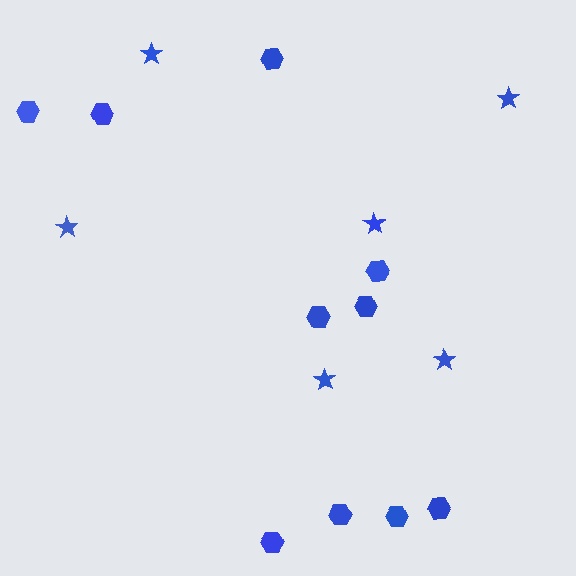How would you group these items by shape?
There are 2 groups: one group of stars (6) and one group of hexagons (10).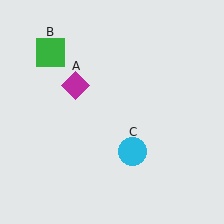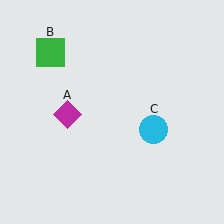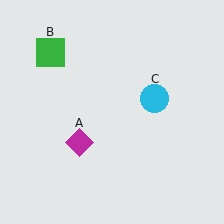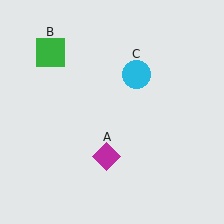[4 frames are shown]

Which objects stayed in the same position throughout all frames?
Green square (object B) remained stationary.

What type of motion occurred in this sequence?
The magenta diamond (object A), cyan circle (object C) rotated counterclockwise around the center of the scene.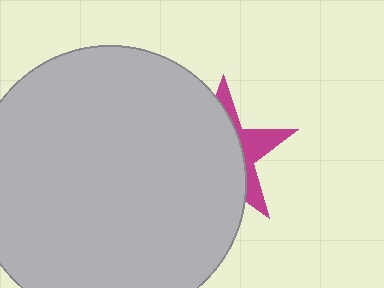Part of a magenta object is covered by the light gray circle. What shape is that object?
It is a star.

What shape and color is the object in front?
The object in front is a light gray circle.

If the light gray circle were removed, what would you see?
You would see the complete magenta star.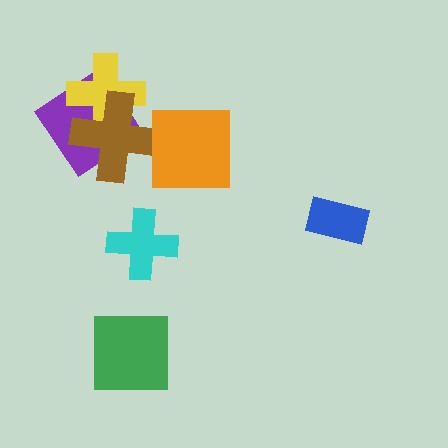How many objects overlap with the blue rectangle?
0 objects overlap with the blue rectangle.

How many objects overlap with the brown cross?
2 objects overlap with the brown cross.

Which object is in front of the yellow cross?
The brown cross is in front of the yellow cross.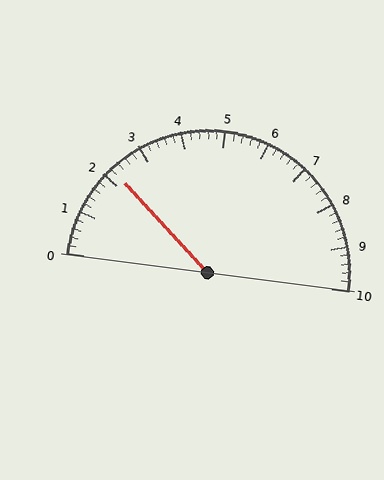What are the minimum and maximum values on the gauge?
The gauge ranges from 0 to 10.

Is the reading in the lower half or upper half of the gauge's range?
The reading is in the lower half of the range (0 to 10).